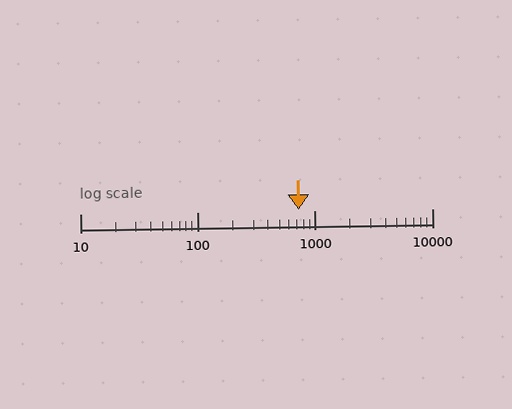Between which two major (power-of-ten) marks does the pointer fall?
The pointer is between 100 and 1000.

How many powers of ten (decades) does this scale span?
The scale spans 3 decades, from 10 to 10000.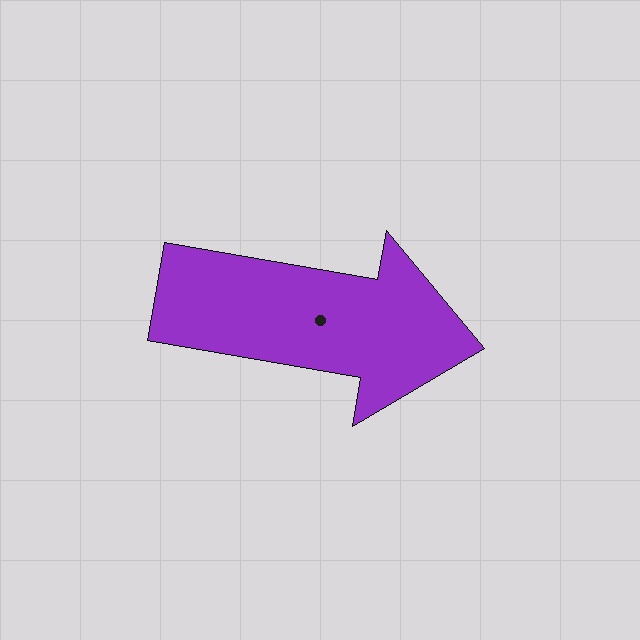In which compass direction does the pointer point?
East.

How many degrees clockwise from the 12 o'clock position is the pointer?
Approximately 100 degrees.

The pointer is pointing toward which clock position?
Roughly 3 o'clock.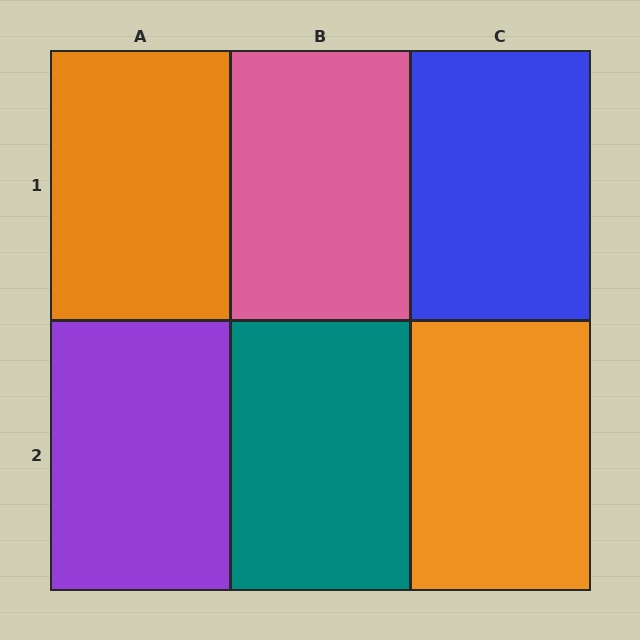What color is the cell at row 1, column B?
Pink.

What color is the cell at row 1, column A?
Orange.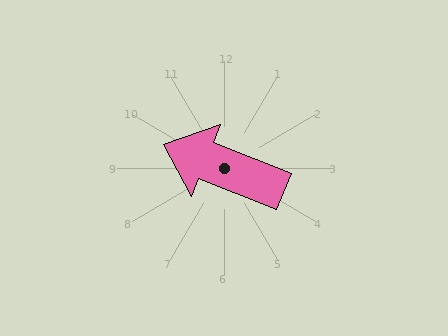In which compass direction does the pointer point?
West.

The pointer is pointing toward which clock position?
Roughly 10 o'clock.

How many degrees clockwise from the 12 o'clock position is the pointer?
Approximately 292 degrees.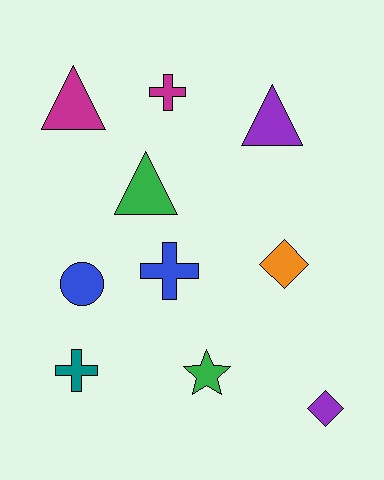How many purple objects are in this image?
There are 2 purple objects.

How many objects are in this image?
There are 10 objects.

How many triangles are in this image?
There are 3 triangles.